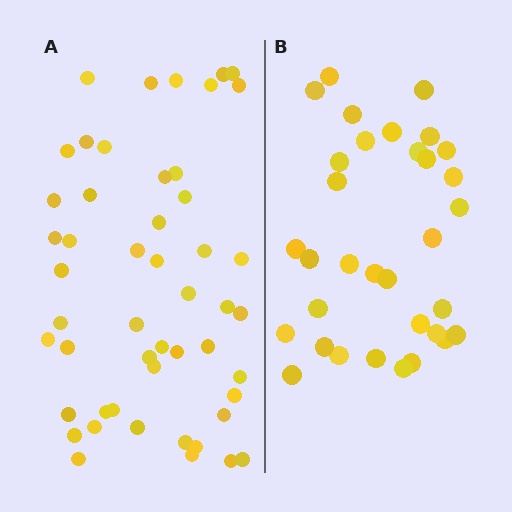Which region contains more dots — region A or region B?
Region A (the left region) has more dots.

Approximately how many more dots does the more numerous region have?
Region A has approximately 15 more dots than region B.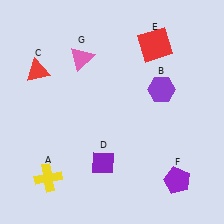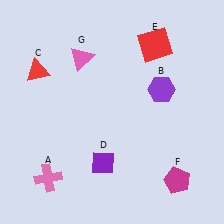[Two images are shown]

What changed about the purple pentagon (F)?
In Image 1, F is purple. In Image 2, it changed to magenta.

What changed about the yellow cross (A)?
In Image 1, A is yellow. In Image 2, it changed to pink.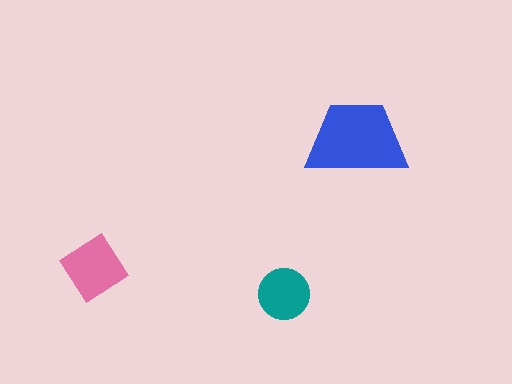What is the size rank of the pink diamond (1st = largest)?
2nd.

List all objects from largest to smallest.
The blue trapezoid, the pink diamond, the teal circle.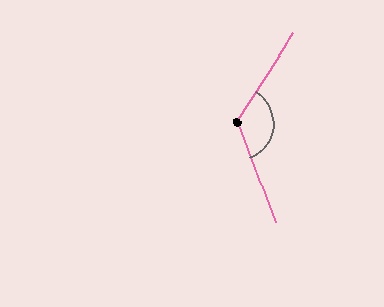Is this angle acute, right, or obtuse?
It is obtuse.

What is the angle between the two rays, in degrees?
Approximately 126 degrees.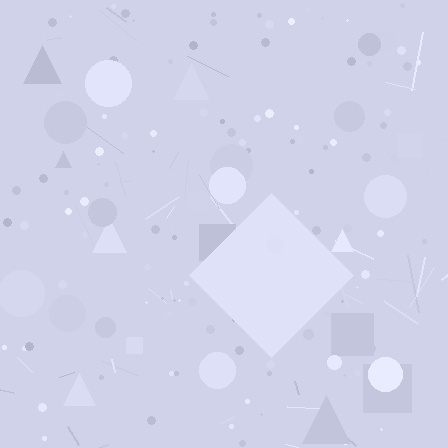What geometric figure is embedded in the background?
A diamond is embedded in the background.